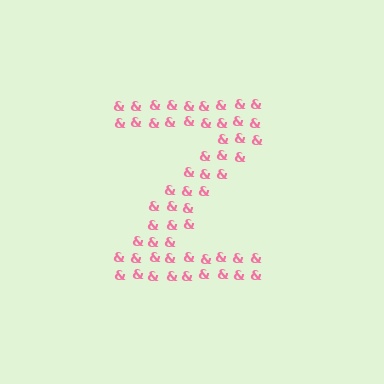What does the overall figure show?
The overall figure shows the letter Z.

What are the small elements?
The small elements are ampersands.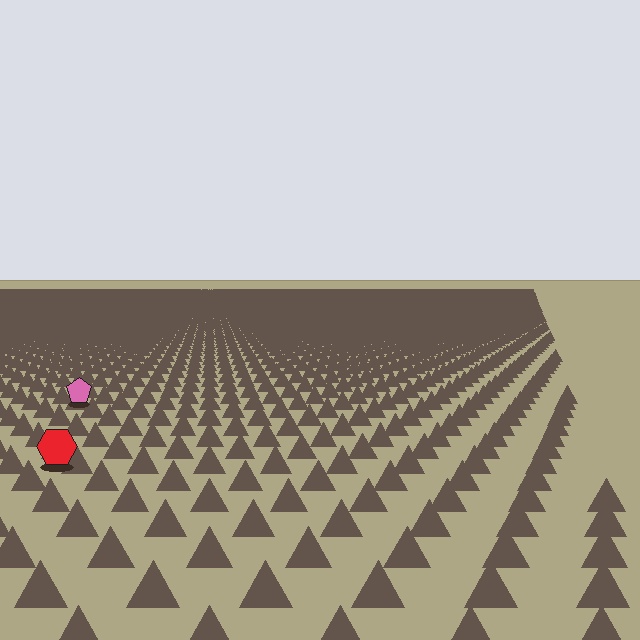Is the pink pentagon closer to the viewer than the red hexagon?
No. The red hexagon is closer — you can tell from the texture gradient: the ground texture is coarser near it.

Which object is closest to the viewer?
The red hexagon is closest. The texture marks near it are larger and more spread out.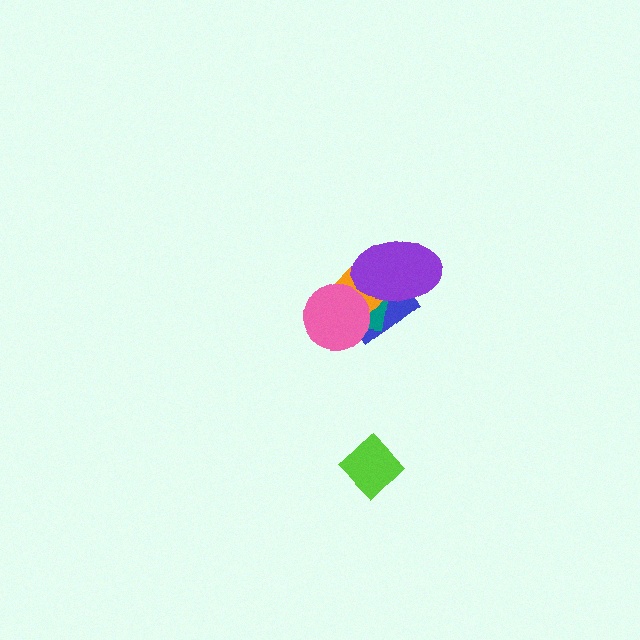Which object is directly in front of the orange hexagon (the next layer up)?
The purple ellipse is directly in front of the orange hexagon.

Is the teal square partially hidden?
Yes, it is partially covered by another shape.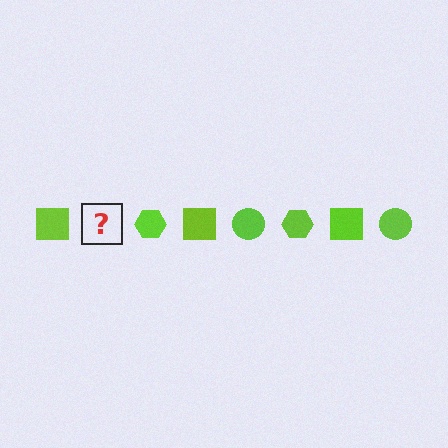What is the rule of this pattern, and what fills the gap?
The rule is that the pattern cycles through square, circle, hexagon shapes in lime. The gap should be filled with a lime circle.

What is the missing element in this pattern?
The missing element is a lime circle.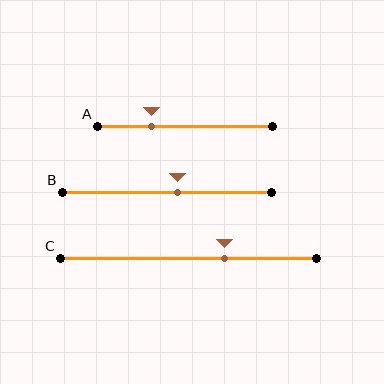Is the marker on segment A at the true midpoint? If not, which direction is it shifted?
No, the marker on segment A is shifted to the left by about 19% of the segment length.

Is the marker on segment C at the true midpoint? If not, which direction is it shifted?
No, the marker on segment C is shifted to the right by about 14% of the segment length.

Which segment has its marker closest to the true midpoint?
Segment B has its marker closest to the true midpoint.